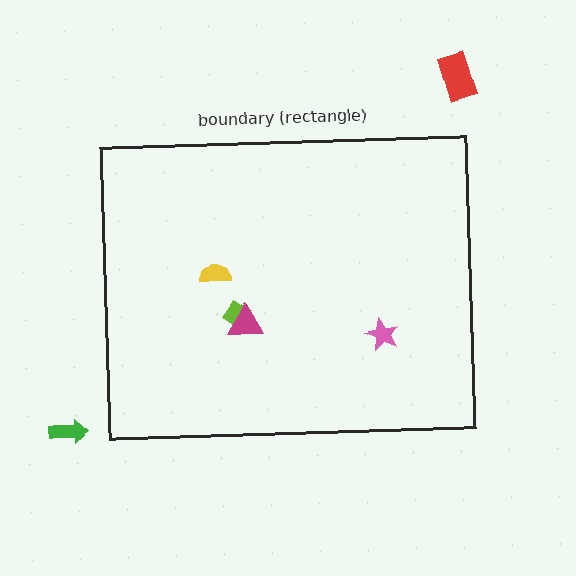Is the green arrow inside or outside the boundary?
Outside.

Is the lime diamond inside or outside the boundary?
Inside.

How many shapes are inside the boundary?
4 inside, 2 outside.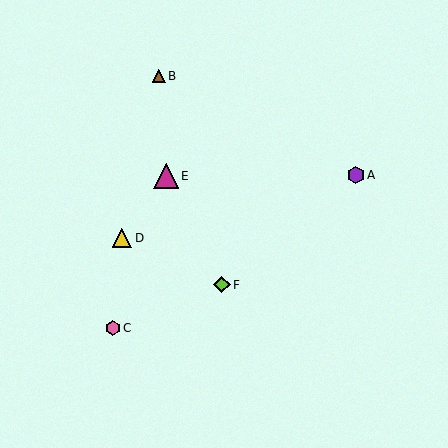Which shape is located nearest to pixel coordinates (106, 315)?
The pink hexagon (labeled C) at (113, 328) is nearest to that location.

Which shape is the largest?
The magenta triangle (labeled E) is the largest.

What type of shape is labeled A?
Shape A is a purple hexagon.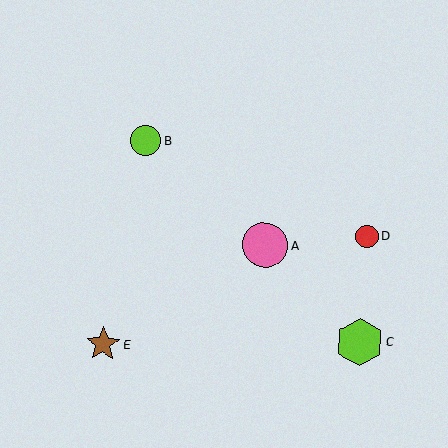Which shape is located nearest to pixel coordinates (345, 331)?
The lime hexagon (labeled C) at (360, 342) is nearest to that location.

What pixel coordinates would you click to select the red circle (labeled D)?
Click at (367, 236) to select the red circle D.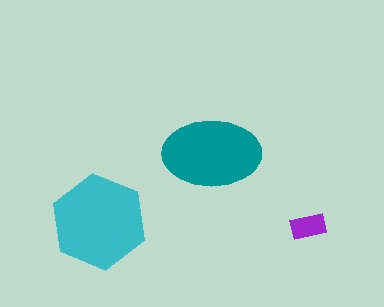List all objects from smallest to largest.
The purple rectangle, the teal ellipse, the cyan hexagon.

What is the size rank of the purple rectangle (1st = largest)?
3rd.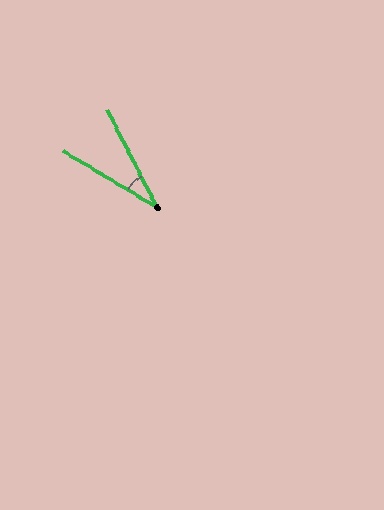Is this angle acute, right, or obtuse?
It is acute.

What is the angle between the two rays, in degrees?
Approximately 32 degrees.